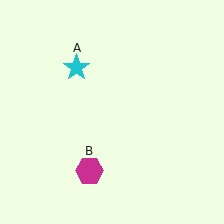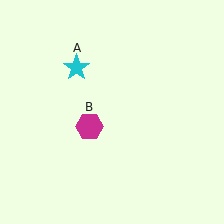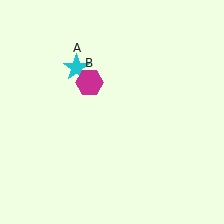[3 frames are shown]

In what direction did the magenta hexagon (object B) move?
The magenta hexagon (object B) moved up.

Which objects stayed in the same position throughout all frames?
Cyan star (object A) remained stationary.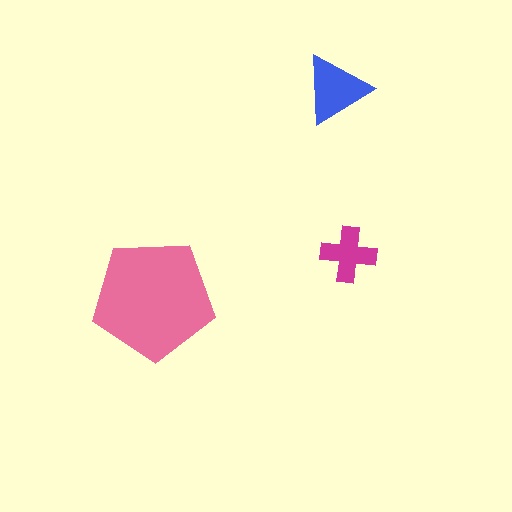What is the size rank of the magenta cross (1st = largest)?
3rd.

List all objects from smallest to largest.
The magenta cross, the blue triangle, the pink pentagon.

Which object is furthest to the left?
The pink pentagon is leftmost.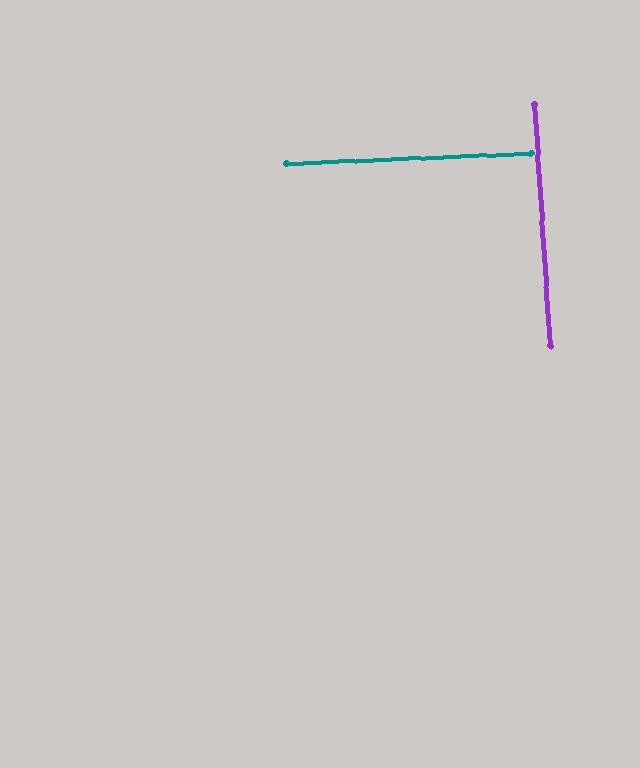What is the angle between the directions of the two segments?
Approximately 89 degrees.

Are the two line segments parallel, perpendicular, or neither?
Perpendicular — they meet at approximately 89°.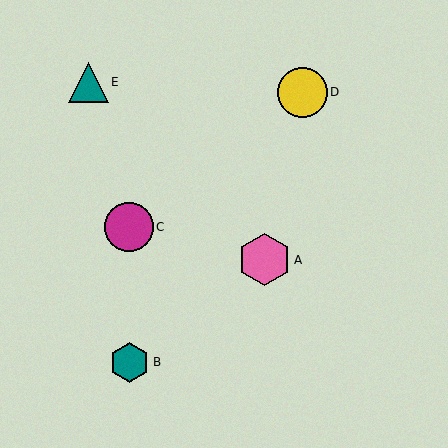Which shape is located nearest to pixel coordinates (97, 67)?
The teal triangle (labeled E) at (88, 82) is nearest to that location.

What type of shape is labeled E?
Shape E is a teal triangle.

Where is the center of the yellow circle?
The center of the yellow circle is at (302, 92).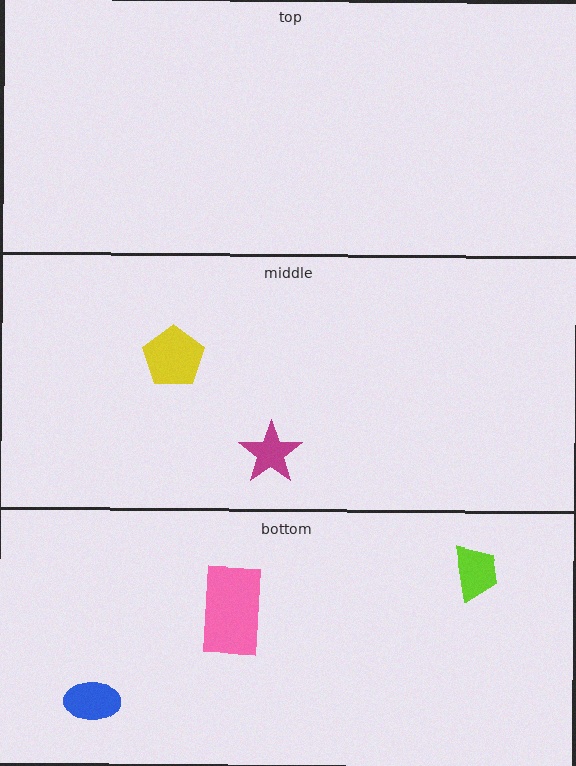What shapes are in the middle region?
The magenta star, the yellow pentagon.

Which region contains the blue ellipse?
The bottom region.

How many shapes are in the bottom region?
3.